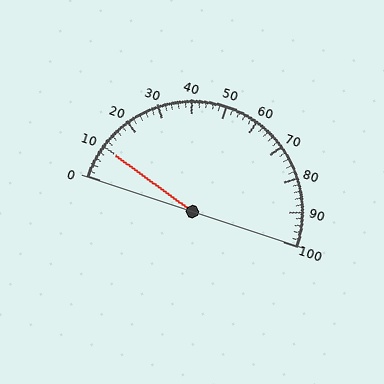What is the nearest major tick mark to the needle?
The nearest major tick mark is 10.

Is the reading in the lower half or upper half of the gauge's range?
The reading is in the lower half of the range (0 to 100).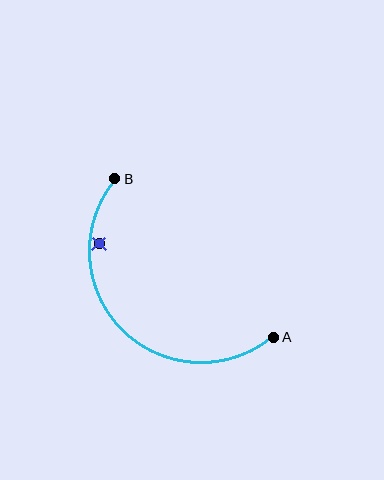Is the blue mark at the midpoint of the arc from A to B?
No — the blue mark does not lie on the arc at all. It sits slightly inside the curve.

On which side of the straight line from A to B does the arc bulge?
The arc bulges below and to the left of the straight line connecting A and B.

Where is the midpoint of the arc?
The arc midpoint is the point on the curve farthest from the straight line joining A and B. It sits below and to the left of that line.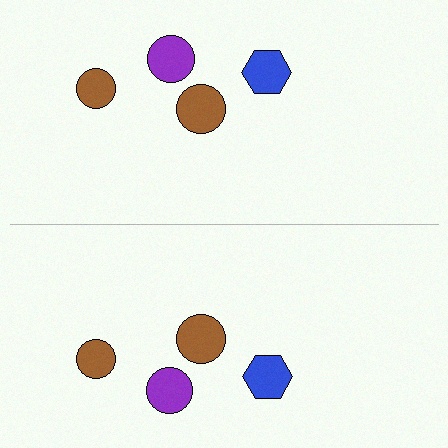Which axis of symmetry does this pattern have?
The pattern has a horizontal axis of symmetry running through the center of the image.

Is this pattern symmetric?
Yes, this pattern has bilateral (reflection) symmetry.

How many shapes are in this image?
There are 8 shapes in this image.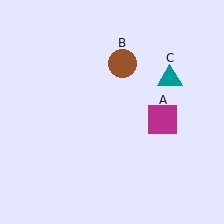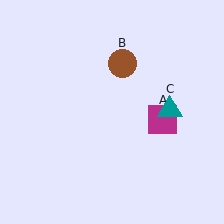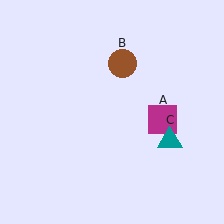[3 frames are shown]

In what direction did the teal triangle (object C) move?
The teal triangle (object C) moved down.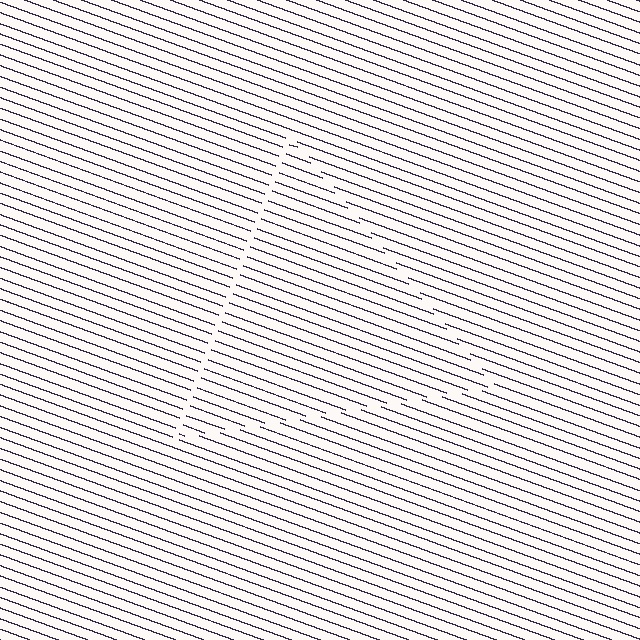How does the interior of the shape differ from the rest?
The interior of the shape contains the same grating, shifted by half a period — the contour is defined by the phase discontinuity where line-ends from the inner and outer gratings abut.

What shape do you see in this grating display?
An illusory triangle. The interior of the shape contains the same grating, shifted by half a period — the contour is defined by the phase discontinuity where line-ends from the inner and outer gratings abut.